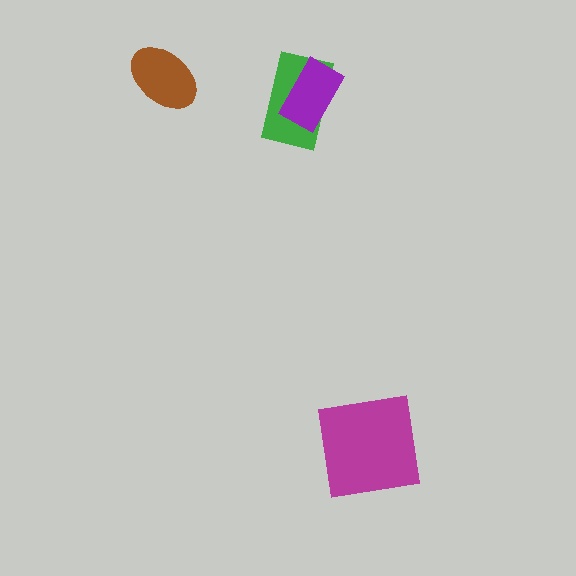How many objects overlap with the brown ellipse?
0 objects overlap with the brown ellipse.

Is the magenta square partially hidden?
No, no other shape covers it.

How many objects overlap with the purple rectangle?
1 object overlaps with the purple rectangle.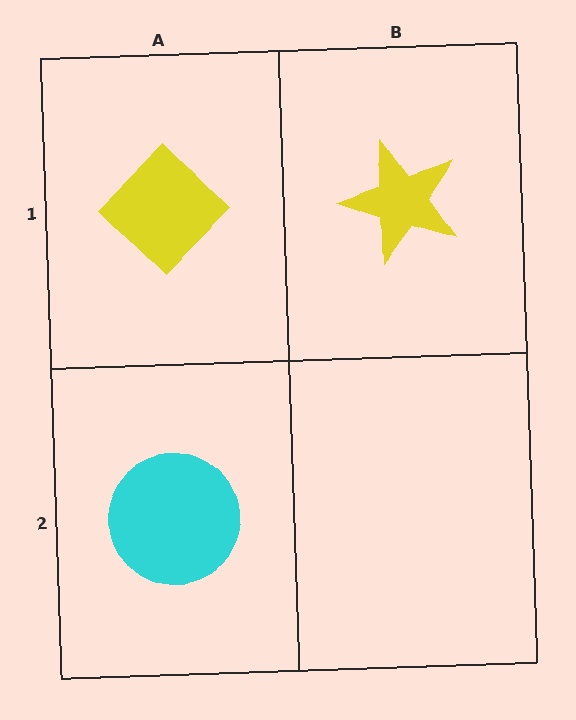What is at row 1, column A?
A yellow diamond.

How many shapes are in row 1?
2 shapes.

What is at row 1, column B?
A yellow star.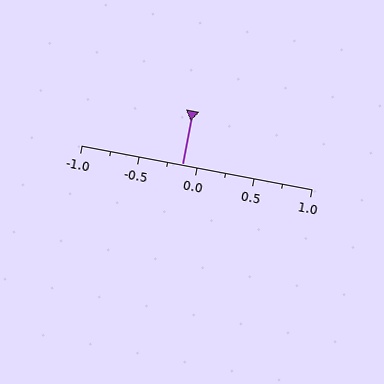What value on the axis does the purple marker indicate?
The marker indicates approximately -0.12.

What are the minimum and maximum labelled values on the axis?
The axis runs from -1.0 to 1.0.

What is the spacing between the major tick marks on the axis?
The major ticks are spaced 0.5 apart.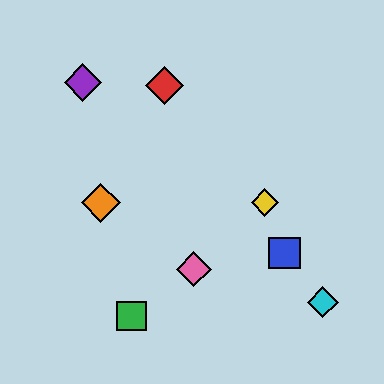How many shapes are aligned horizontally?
2 shapes (the yellow diamond, the orange diamond) are aligned horizontally.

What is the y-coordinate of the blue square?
The blue square is at y≈253.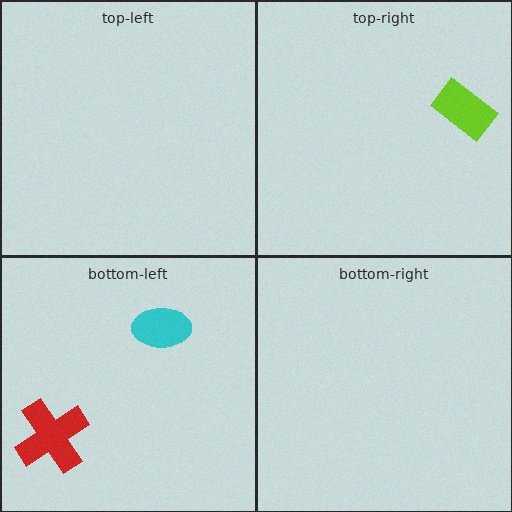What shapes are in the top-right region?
The lime rectangle.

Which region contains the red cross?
The bottom-left region.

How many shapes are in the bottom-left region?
2.